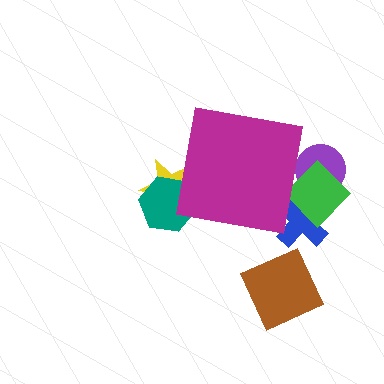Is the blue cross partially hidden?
Yes, the blue cross is partially hidden behind the magenta square.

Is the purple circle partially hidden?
Yes, the purple circle is partially hidden behind the magenta square.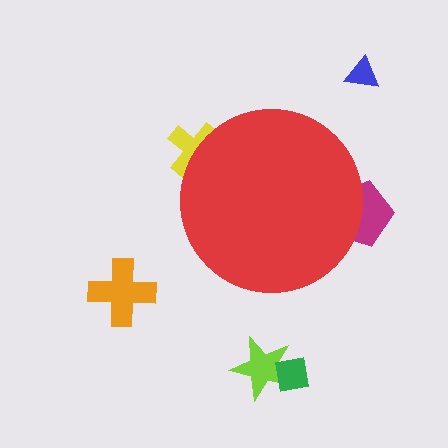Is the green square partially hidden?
No, the green square is fully visible.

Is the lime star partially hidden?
No, the lime star is fully visible.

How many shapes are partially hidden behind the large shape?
2 shapes are partially hidden.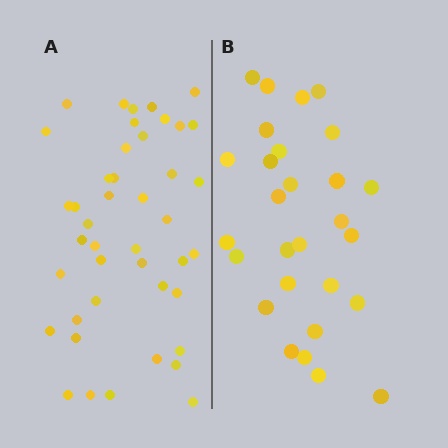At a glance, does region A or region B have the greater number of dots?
Region A (the left region) has more dots.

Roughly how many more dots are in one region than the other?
Region A has approximately 15 more dots than region B.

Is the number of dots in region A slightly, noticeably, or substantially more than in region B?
Region A has substantially more. The ratio is roughly 1.5 to 1.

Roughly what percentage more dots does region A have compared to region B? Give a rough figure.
About 55% more.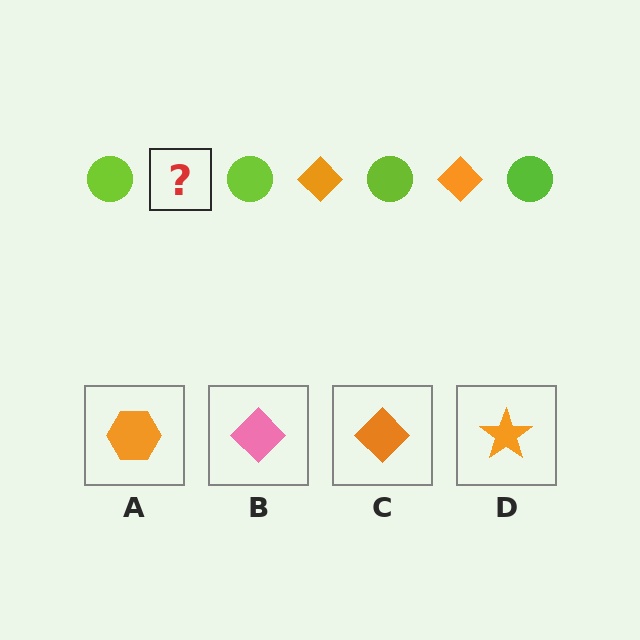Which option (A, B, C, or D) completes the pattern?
C.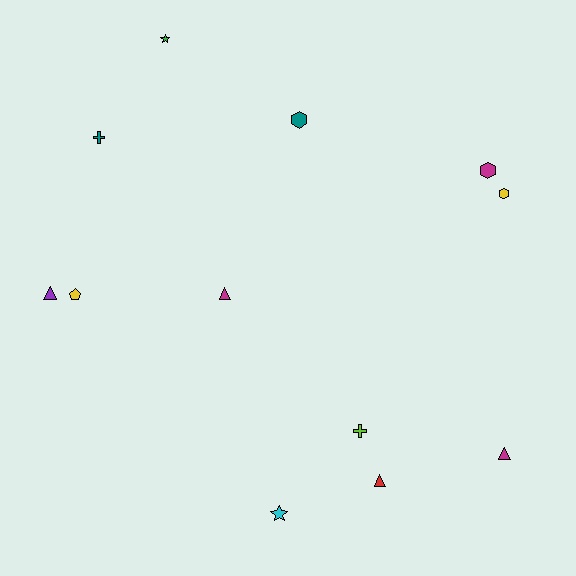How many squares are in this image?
There are no squares.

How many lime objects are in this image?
There is 1 lime object.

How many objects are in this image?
There are 12 objects.